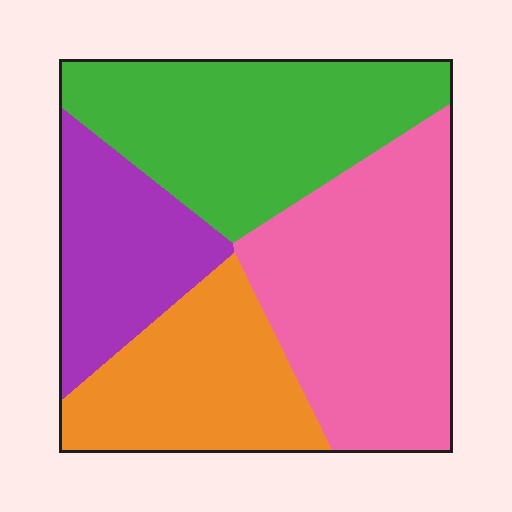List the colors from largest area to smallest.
From largest to smallest: pink, green, orange, purple.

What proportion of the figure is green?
Green covers roughly 30% of the figure.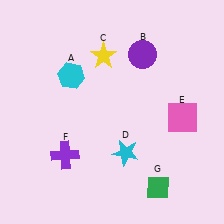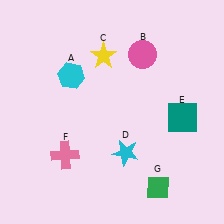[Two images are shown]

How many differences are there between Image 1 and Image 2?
There are 3 differences between the two images.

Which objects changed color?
B changed from purple to pink. E changed from pink to teal. F changed from purple to pink.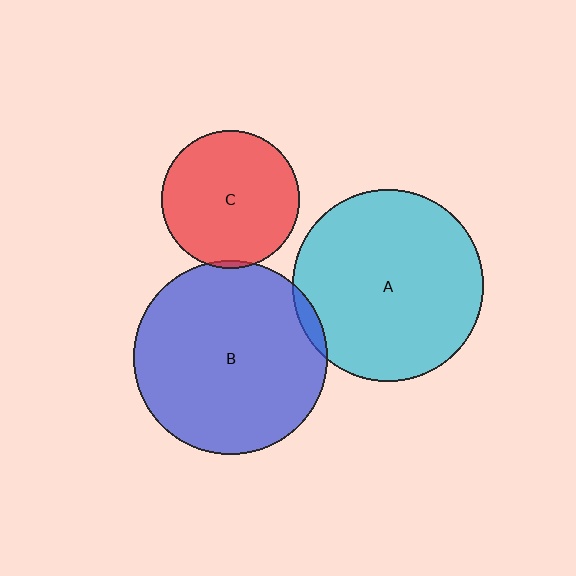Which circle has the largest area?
Circle B (blue).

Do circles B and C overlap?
Yes.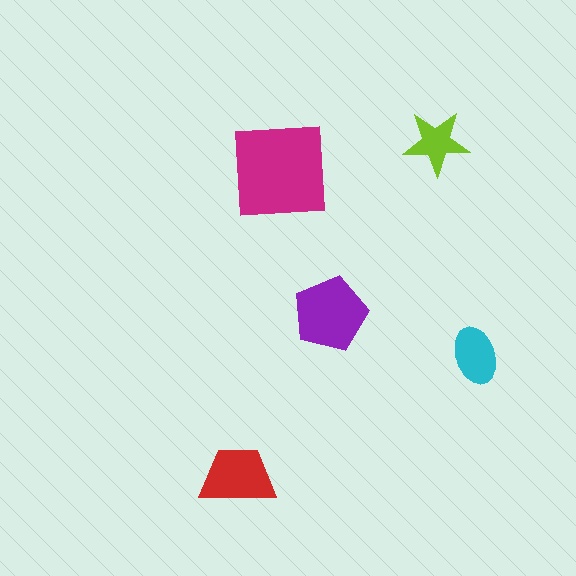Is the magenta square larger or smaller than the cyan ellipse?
Larger.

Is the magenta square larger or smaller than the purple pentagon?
Larger.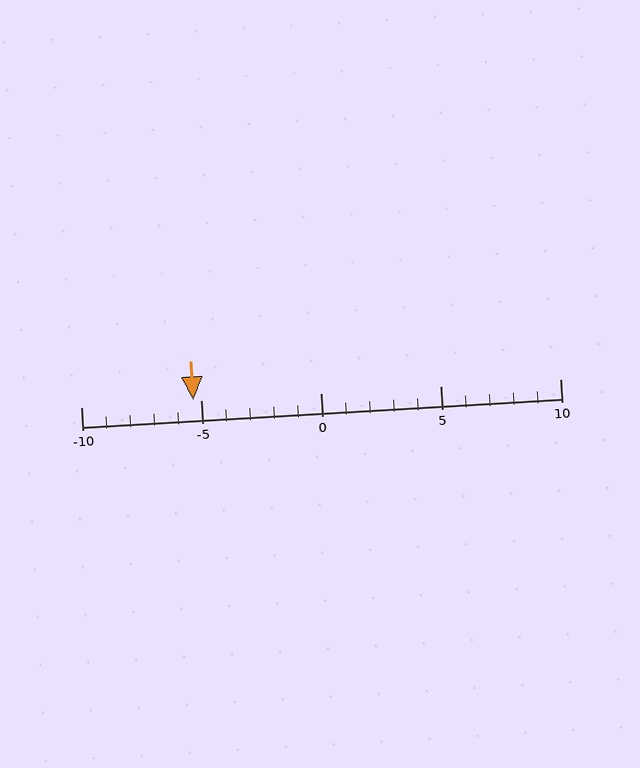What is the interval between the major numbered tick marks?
The major tick marks are spaced 5 units apart.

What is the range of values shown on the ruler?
The ruler shows values from -10 to 10.